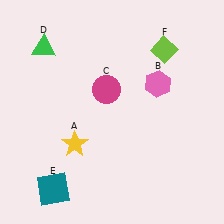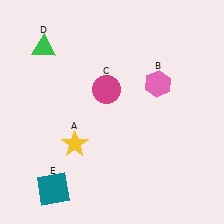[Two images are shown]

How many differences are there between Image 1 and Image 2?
There is 1 difference between the two images.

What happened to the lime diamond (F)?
The lime diamond (F) was removed in Image 2. It was in the top-right area of Image 1.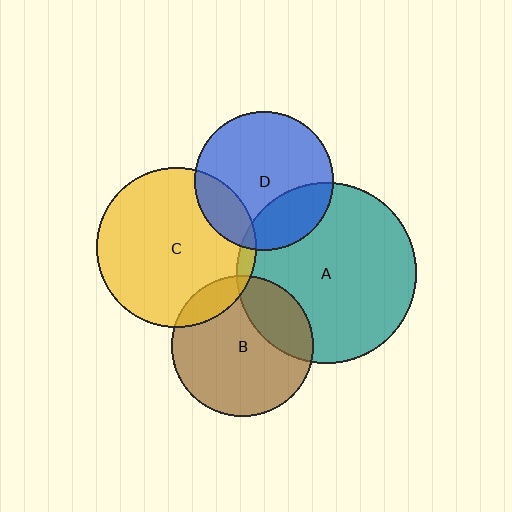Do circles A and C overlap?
Yes.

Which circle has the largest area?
Circle A (teal).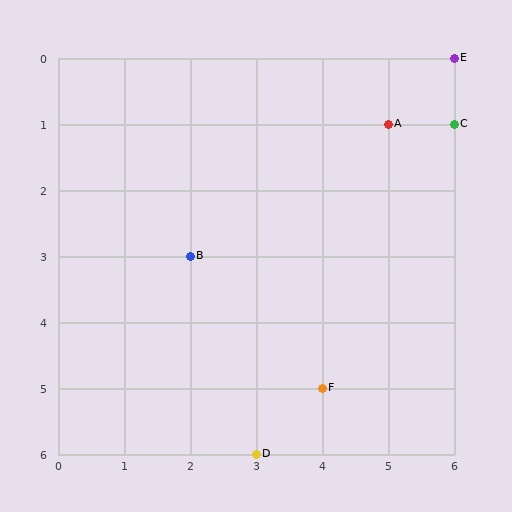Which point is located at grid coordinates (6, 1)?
Point C is at (6, 1).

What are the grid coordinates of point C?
Point C is at grid coordinates (6, 1).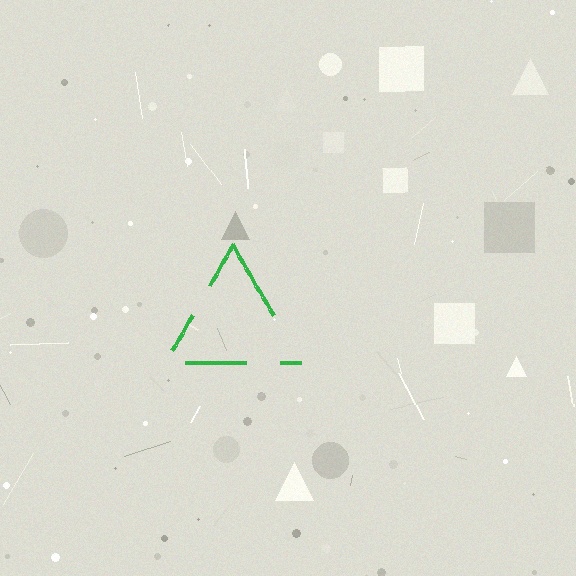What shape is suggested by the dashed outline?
The dashed outline suggests a triangle.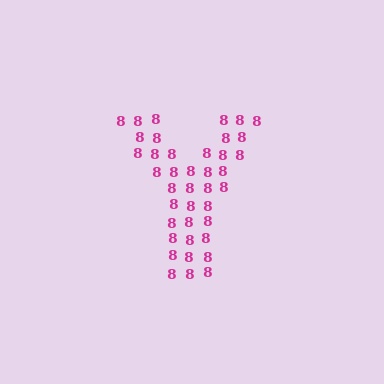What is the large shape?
The large shape is the letter Y.